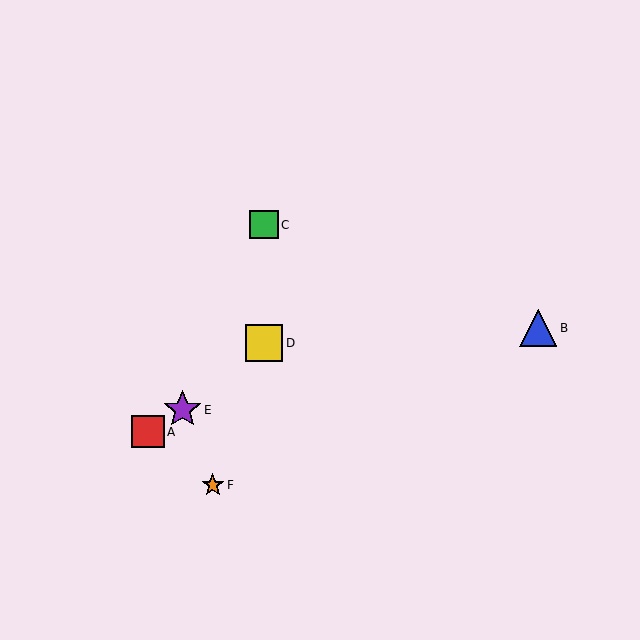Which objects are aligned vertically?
Objects C, D are aligned vertically.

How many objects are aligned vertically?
2 objects (C, D) are aligned vertically.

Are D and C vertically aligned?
Yes, both are at x≈264.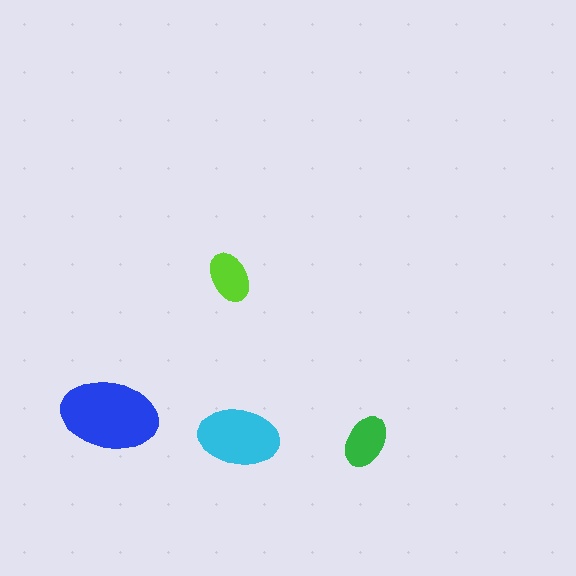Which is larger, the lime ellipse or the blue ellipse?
The blue one.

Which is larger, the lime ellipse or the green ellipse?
The green one.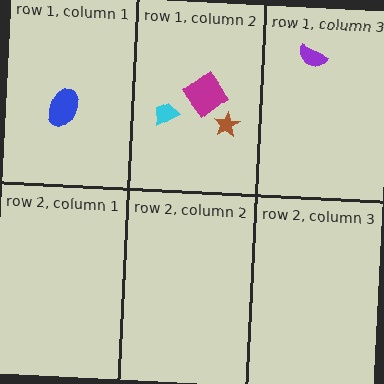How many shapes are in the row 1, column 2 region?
3.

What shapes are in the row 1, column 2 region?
The brown star, the cyan trapezoid, the magenta diamond.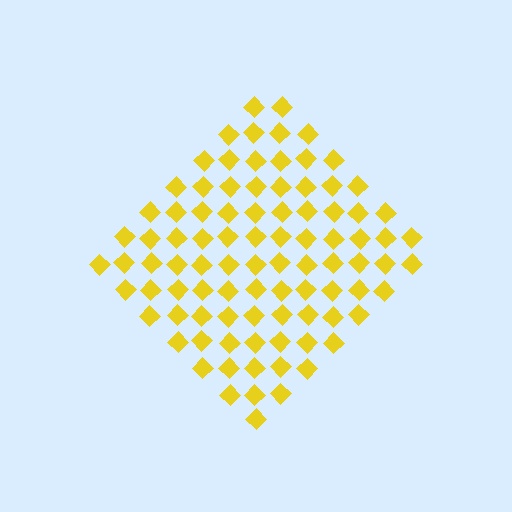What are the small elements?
The small elements are diamonds.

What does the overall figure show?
The overall figure shows a diamond.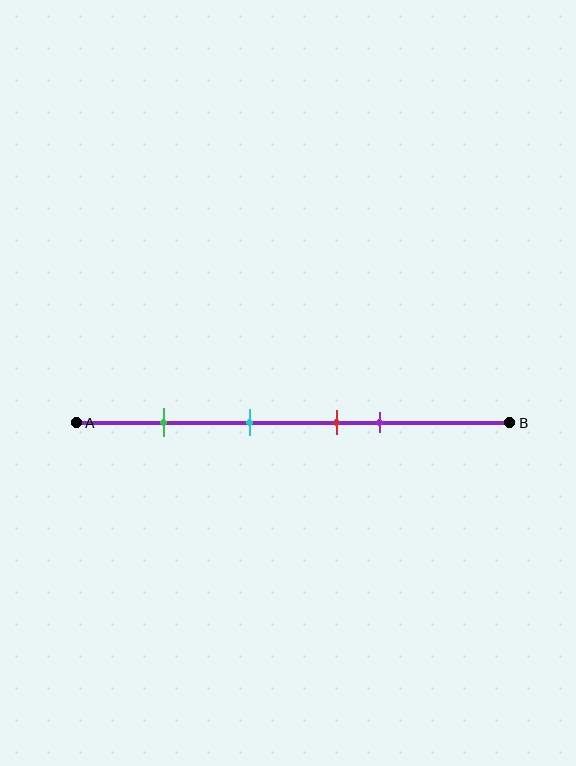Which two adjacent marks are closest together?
The red and purple marks are the closest adjacent pair.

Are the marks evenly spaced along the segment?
No, the marks are not evenly spaced.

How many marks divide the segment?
There are 4 marks dividing the segment.